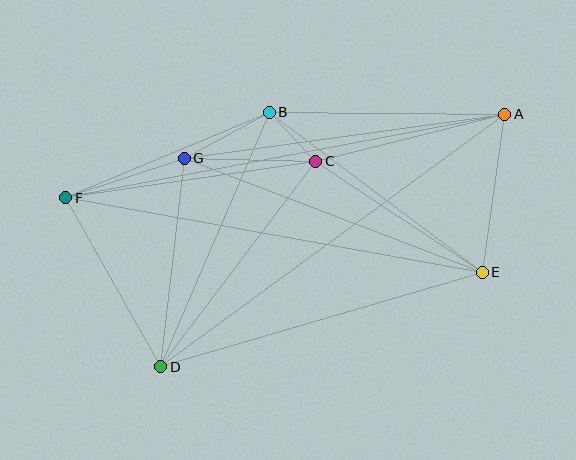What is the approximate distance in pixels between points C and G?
The distance between C and G is approximately 131 pixels.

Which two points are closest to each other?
Points B and C are closest to each other.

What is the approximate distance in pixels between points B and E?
The distance between B and E is approximately 266 pixels.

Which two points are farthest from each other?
Points A and F are farthest from each other.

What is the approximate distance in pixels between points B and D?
The distance between B and D is approximately 277 pixels.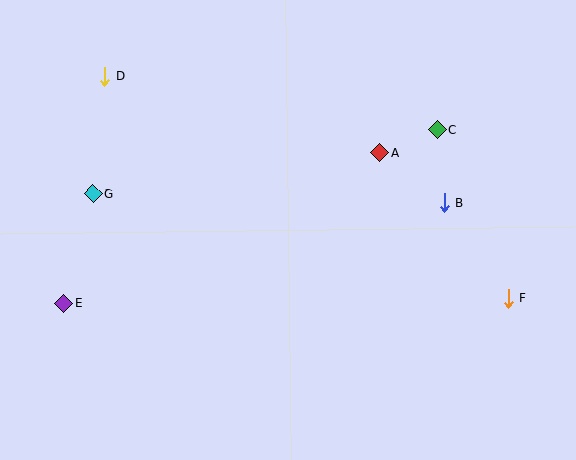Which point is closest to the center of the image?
Point A at (380, 153) is closest to the center.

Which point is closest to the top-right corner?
Point C is closest to the top-right corner.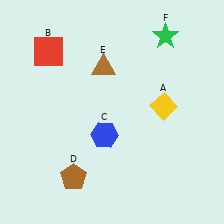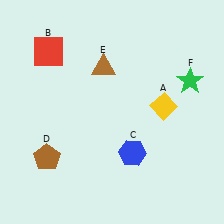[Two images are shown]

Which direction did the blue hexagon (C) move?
The blue hexagon (C) moved right.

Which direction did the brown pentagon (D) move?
The brown pentagon (D) moved left.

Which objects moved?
The objects that moved are: the blue hexagon (C), the brown pentagon (D), the green star (F).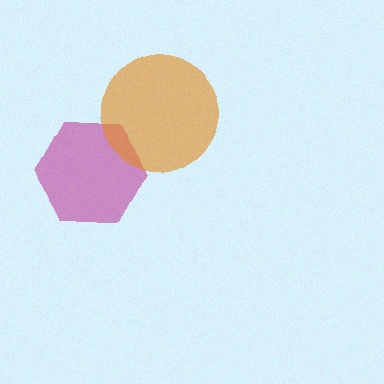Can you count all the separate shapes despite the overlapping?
Yes, there are 2 separate shapes.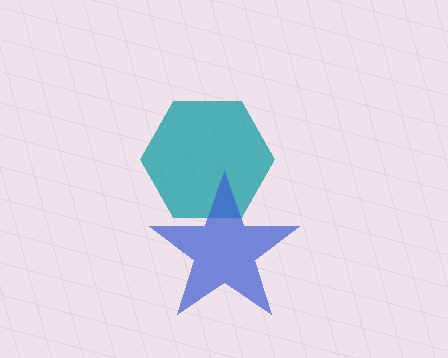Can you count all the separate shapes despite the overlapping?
Yes, there are 2 separate shapes.